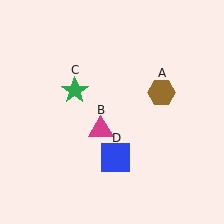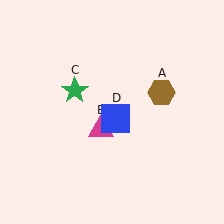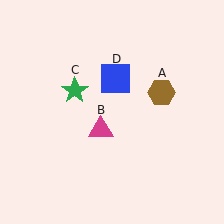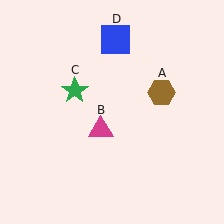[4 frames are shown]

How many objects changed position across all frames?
1 object changed position: blue square (object D).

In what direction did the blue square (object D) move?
The blue square (object D) moved up.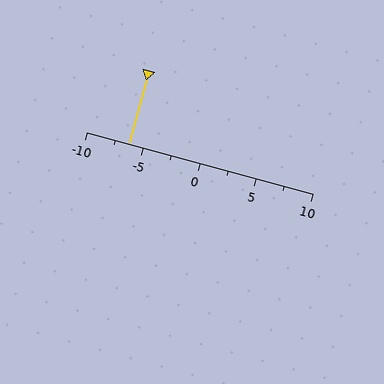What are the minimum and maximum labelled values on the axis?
The axis runs from -10 to 10.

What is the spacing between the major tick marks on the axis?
The major ticks are spaced 5 apart.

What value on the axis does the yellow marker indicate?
The marker indicates approximately -6.2.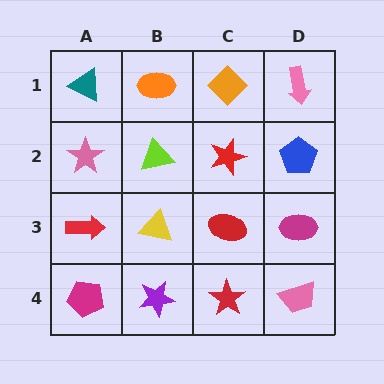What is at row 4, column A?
A magenta pentagon.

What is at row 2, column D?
A blue pentagon.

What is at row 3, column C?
A red ellipse.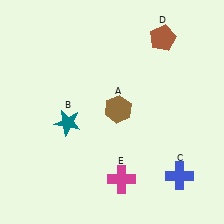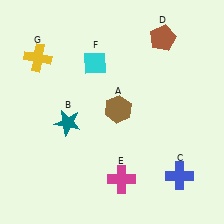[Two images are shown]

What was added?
A cyan diamond (F), a yellow cross (G) were added in Image 2.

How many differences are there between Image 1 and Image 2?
There are 2 differences between the two images.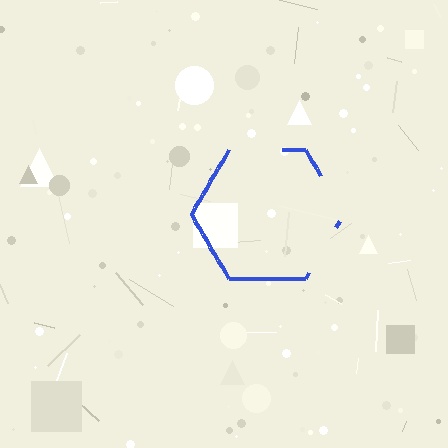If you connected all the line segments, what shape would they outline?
They would outline a hexagon.